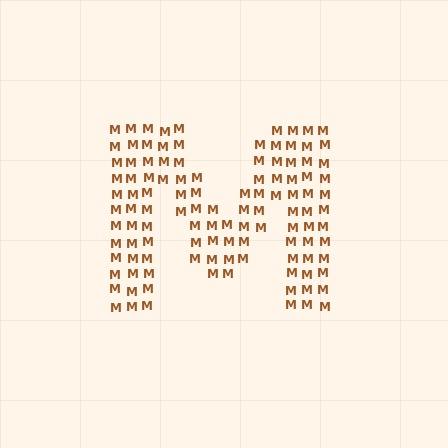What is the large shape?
The large shape is the letter M.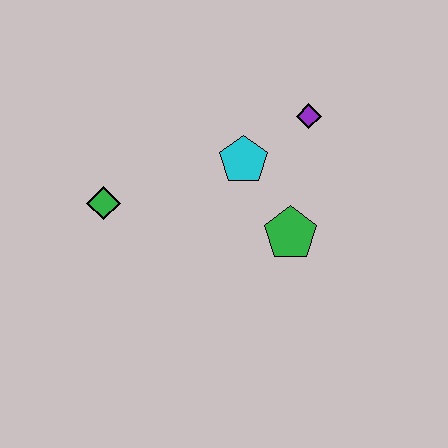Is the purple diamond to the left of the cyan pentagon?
No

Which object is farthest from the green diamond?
The purple diamond is farthest from the green diamond.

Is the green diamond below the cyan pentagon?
Yes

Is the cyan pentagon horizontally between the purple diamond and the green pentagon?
No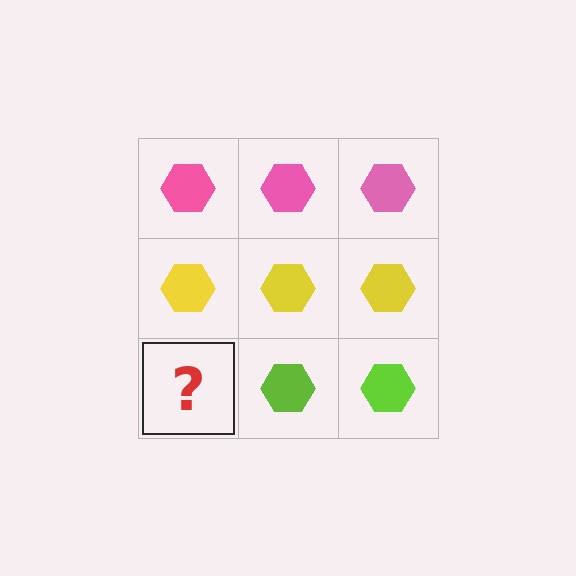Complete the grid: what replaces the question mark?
The question mark should be replaced with a lime hexagon.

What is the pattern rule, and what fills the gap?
The rule is that each row has a consistent color. The gap should be filled with a lime hexagon.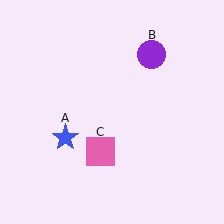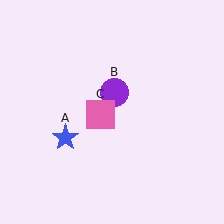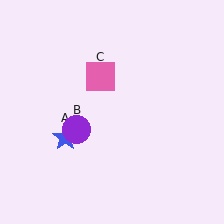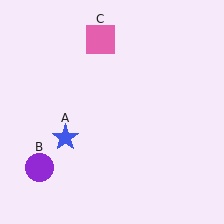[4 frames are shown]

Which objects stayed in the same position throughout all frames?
Blue star (object A) remained stationary.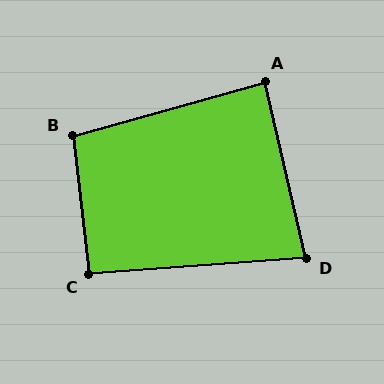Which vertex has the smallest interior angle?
D, at approximately 81 degrees.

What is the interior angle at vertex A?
Approximately 88 degrees (approximately right).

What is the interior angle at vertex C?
Approximately 92 degrees (approximately right).